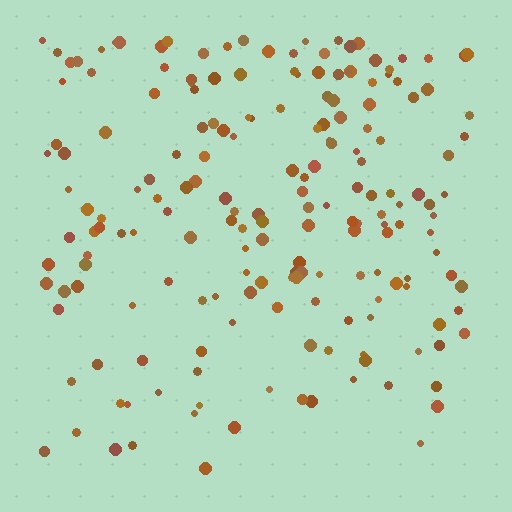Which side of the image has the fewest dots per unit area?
The bottom.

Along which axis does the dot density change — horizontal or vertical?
Vertical.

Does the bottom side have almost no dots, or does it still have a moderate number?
Still a moderate number, just noticeably fewer than the top.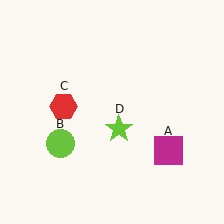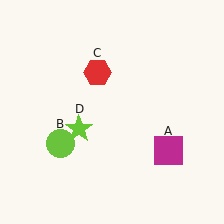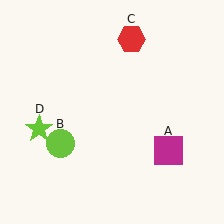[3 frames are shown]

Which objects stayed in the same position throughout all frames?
Magenta square (object A) and lime circle (object B) remained stationary.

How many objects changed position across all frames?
2 objects changed position: red hexagon (object C), lime star (object D).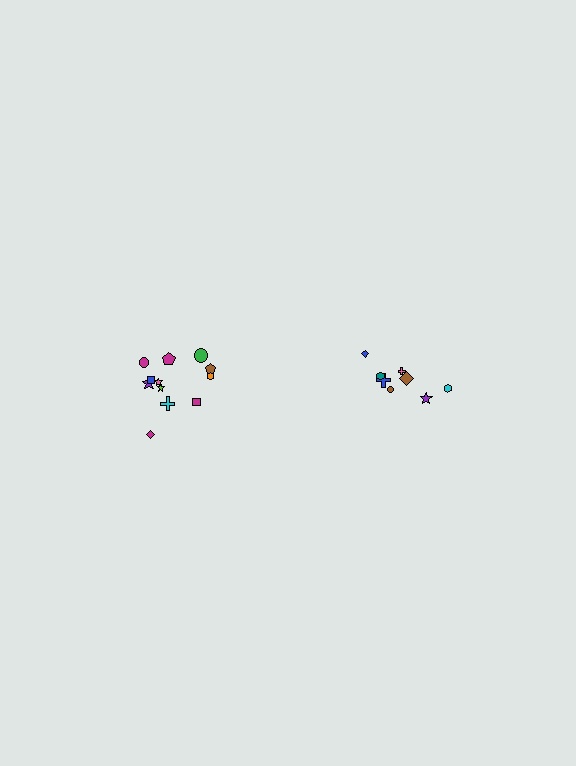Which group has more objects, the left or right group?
The left group.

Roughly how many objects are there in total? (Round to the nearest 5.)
Roughly 20 objects in total.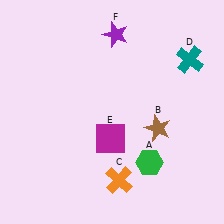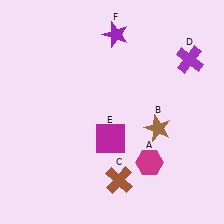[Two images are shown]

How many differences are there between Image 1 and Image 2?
There are 3 differences between the two images.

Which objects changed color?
A changed from green to magenta. C changed from orange to brown. D changed from teal to purple.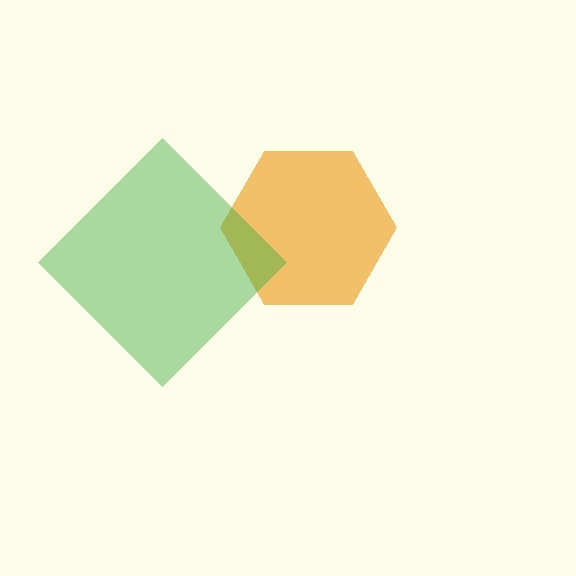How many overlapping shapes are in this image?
There are 2 overlapping shapes in the image.